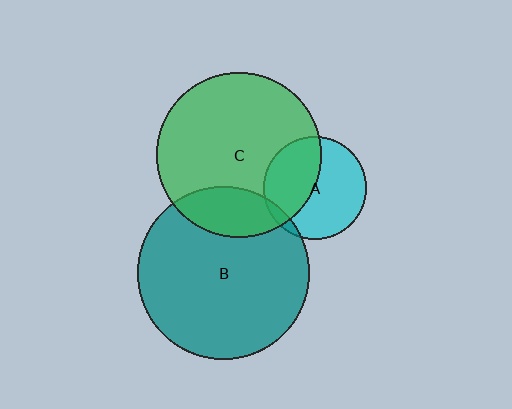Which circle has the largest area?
Circle B (teal).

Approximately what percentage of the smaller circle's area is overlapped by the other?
Approximately 20%.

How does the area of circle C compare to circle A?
Approximately 2.6 times.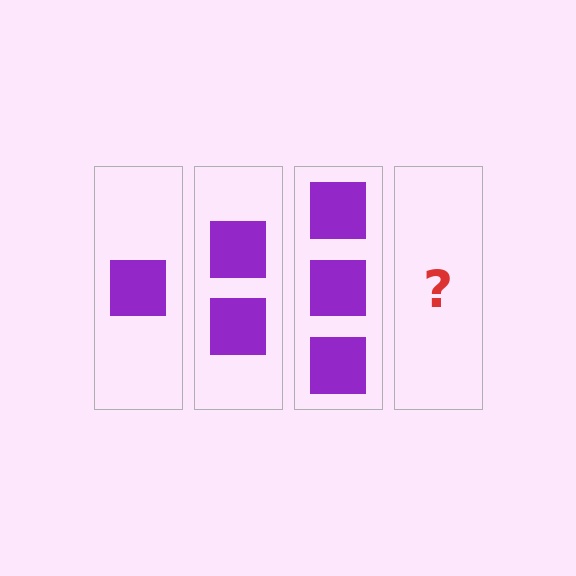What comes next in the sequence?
The next element should be 4 squares.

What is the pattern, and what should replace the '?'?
The pattern is that each step adds one more square. The '?' should be 4 squares.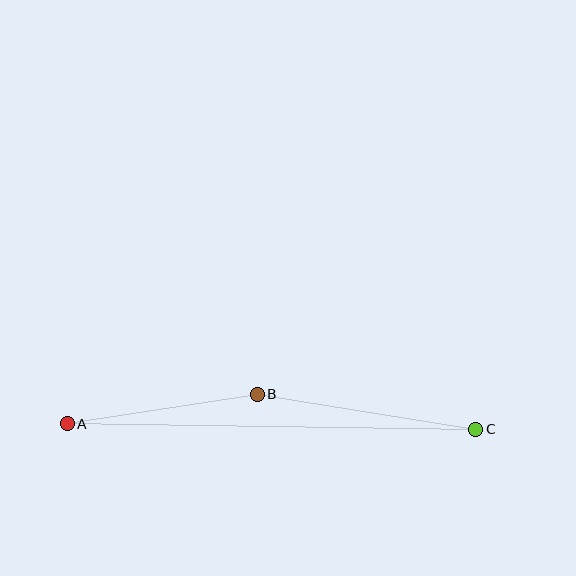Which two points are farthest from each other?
Points A and C are farthest from each other.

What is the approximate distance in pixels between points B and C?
The distance between B and C is approximately 221 pixels.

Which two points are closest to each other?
Points A and B are closest to each other.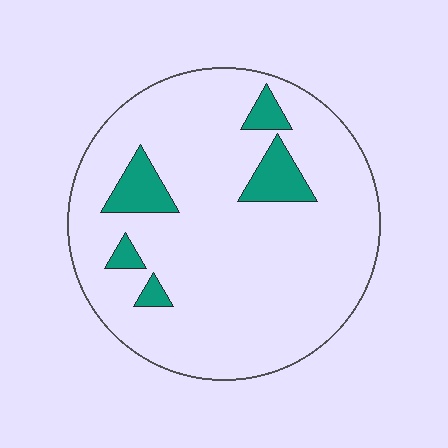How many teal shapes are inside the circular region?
5.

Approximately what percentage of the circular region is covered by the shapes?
Approximately 10%.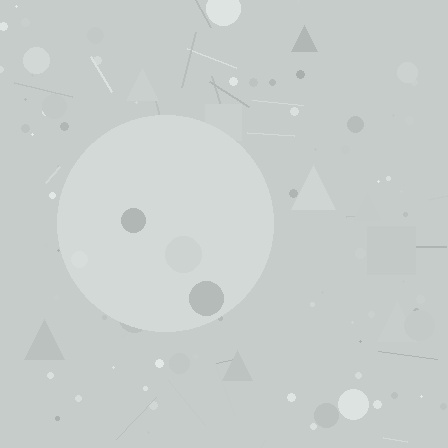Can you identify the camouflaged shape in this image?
The camouflaged shape is a circle.